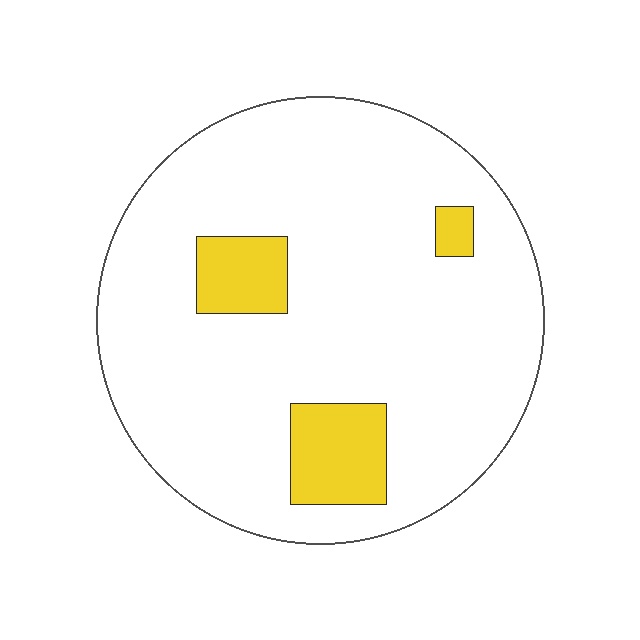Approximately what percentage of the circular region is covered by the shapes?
Approximately 10%.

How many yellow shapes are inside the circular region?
3.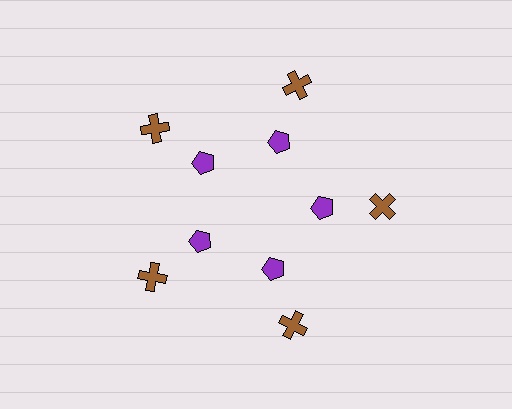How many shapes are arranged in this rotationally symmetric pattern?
There are 10 shapes, arranged in 5 groups of 2.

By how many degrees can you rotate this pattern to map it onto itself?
The pattern maps onto itself every 72 degrees of rotation.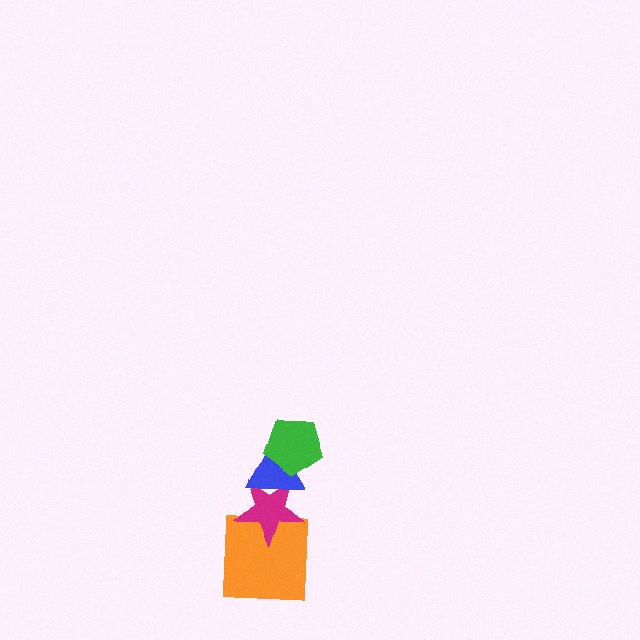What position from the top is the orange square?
The orange square is 4th from the top.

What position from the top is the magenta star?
The magenta star is 3rd from the top.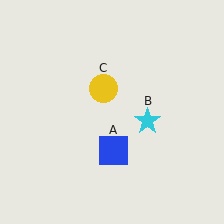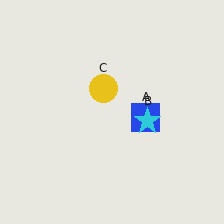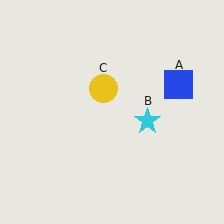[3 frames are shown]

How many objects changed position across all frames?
1 object changed position: blue square (object A).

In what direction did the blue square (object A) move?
The blue square (object A) moved up and to the right.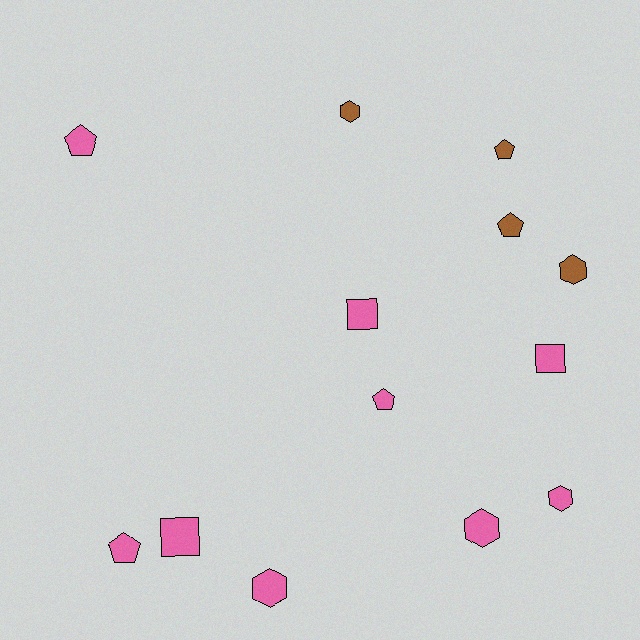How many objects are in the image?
There are 13 objects.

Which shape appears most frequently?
Pentagon, with 5 objects.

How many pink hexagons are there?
There are 3 pink hexagons.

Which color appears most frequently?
Pink, with 9 objects.